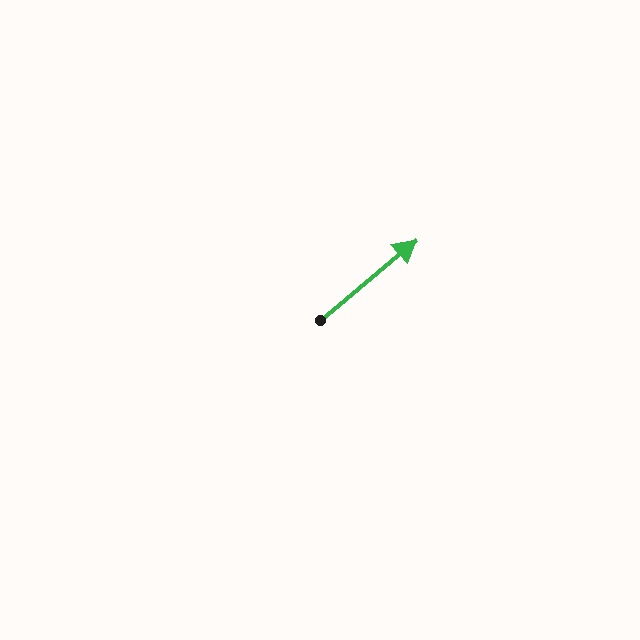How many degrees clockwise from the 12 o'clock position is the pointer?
Approximately 50 degrees.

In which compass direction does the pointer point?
Northeast.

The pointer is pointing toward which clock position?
Roughly 2 o'clock.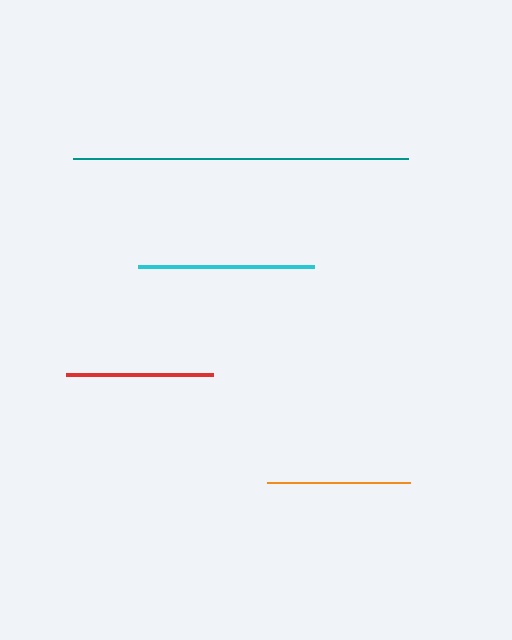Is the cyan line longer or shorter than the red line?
The cyan line is longer than the red line.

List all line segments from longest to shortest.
From longest to shortest: teal, cyan, red, orange.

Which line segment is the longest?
The teal line is the longest at approximately 334 pixels.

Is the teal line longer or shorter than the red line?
The teal line is longer than the red line.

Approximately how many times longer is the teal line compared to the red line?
The teal line is approximately 2.3 times the length of the red line.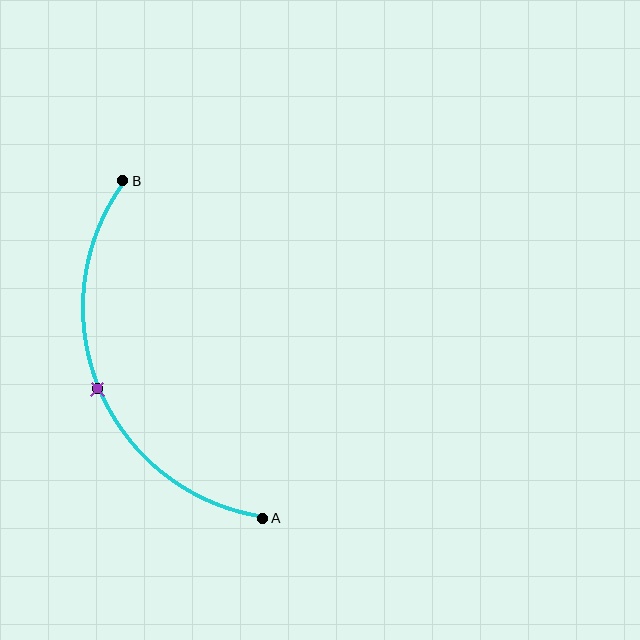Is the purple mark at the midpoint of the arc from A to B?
Yes. The purple mark lies on the arc at equal arc-length from both A and B — it is the arc midpoint.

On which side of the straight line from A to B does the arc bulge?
The arc bulges to the left of the straight line connecting A and B.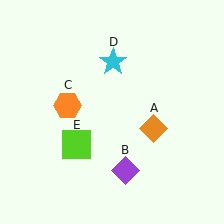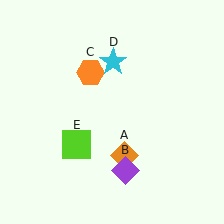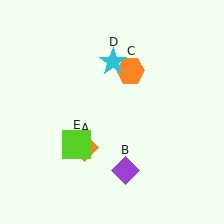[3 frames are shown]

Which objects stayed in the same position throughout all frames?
Purple diamond (object B) and cyan star (object D) and lime square (object E) remained stationary.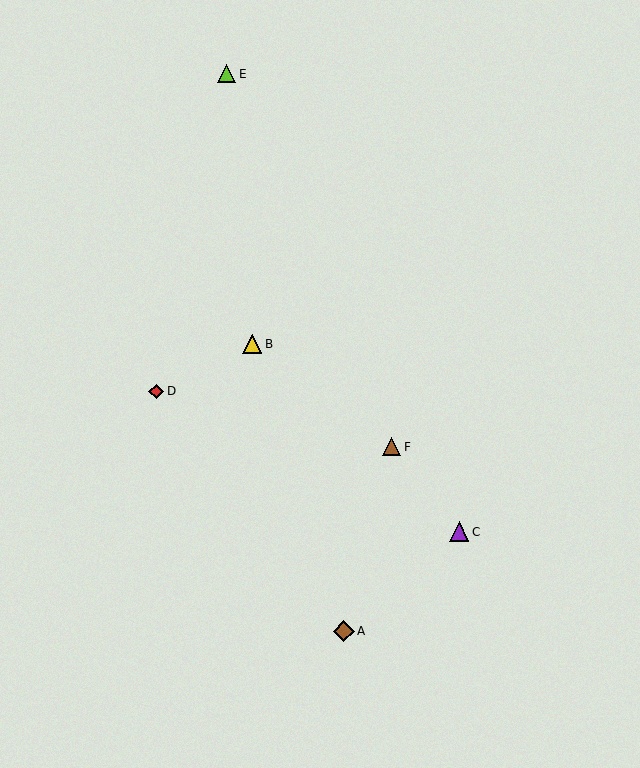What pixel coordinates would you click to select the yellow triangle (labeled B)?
Click at (252, 344) to select the yellow triangle B.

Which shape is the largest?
The brown diamond (labeled A) is the largest.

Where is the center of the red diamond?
The center of the red diamond is at (156, 391).